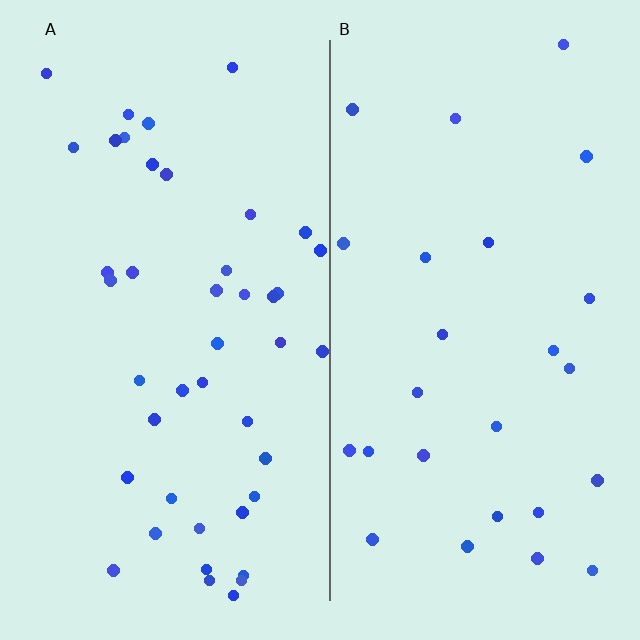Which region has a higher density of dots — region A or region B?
A (the left).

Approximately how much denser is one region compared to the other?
Approximately 1.7× — region A over region B.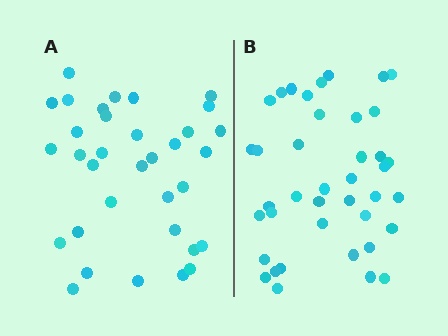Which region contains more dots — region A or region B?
Region B (the right region) has more dots.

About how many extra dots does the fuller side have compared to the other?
Region B has about 6 more dots than region A.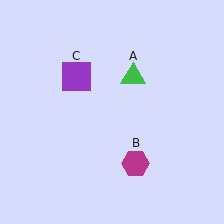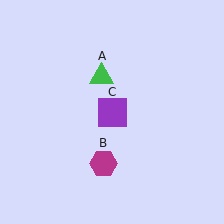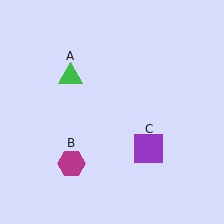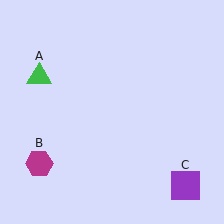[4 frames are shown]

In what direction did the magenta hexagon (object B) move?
The magenta hexagon (object B) moved left.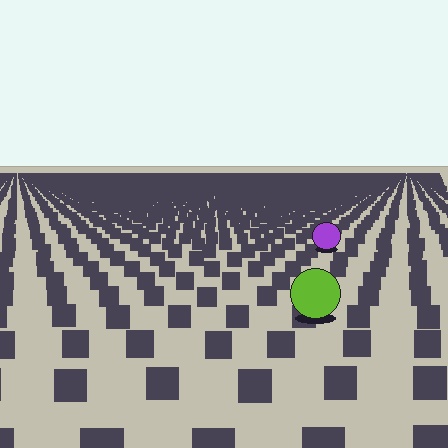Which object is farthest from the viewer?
The purple circle is farthest from the viewer. It appears smaller and the ground texture around it is denser.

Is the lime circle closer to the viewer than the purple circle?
Yes. The lime circle is closer — you can tell from the texture gradient: the ground texture is coarser near it.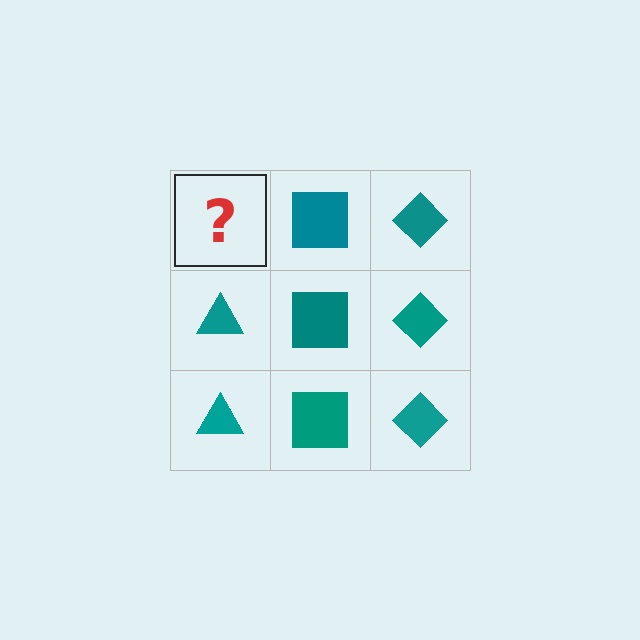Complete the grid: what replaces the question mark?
The question mark should be replaced with a teal triangle.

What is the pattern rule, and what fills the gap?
The rule is that each column has a consistent shape. The gap should be filled with a teal triangle.